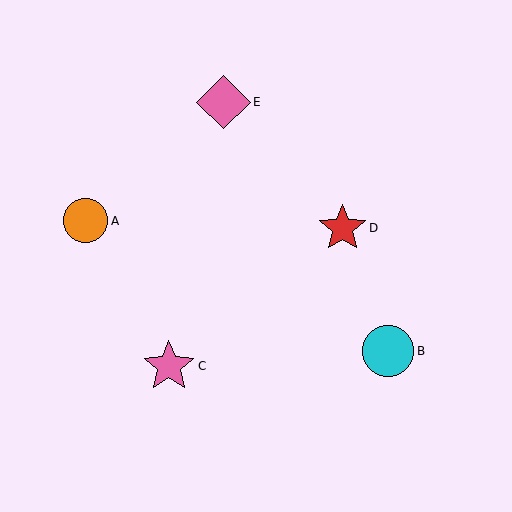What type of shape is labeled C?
Shape C is a pink star.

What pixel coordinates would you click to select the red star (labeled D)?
Click at (342, 228) to select the red star D.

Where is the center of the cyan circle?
The center of the cyan circle is at (388, 351).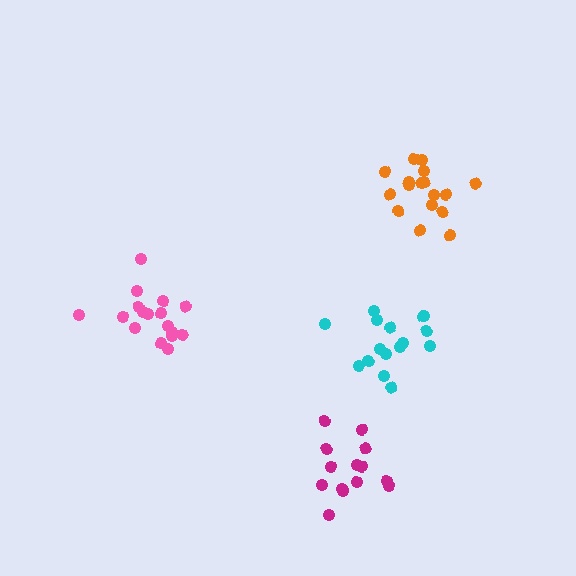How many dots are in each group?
Group 1: 17 dots, Group 2: 17 dots, Group 3: 14 dots, Group 4: 15 dots (63 total).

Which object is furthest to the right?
The orange cluster is rightmost.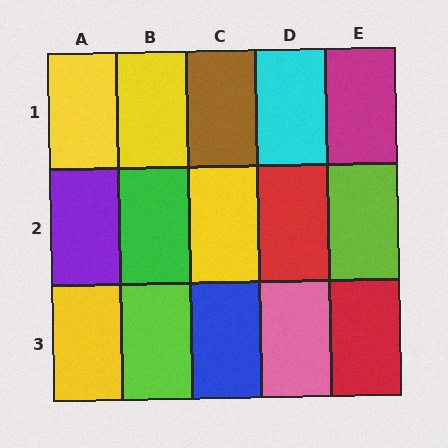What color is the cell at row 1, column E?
Magenta.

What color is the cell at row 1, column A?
Yellow.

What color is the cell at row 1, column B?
Yellow.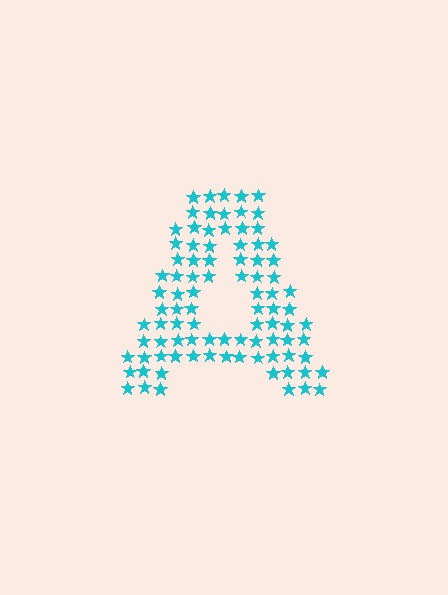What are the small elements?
The small elements are stars.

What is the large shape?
The large shape is the letter A.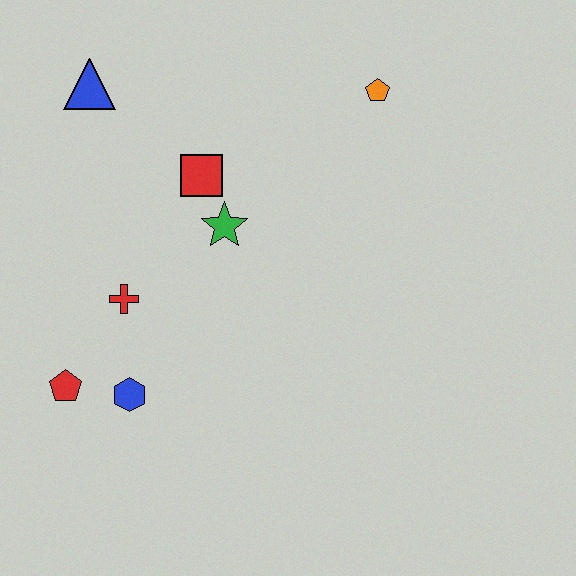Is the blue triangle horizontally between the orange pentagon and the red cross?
No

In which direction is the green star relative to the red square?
The green star is below the red square.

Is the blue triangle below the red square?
No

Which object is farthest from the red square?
The red pentagon is farthest from the red square.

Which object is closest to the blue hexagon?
The red pentagon is closest to the blue hexagon.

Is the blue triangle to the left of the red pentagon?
No